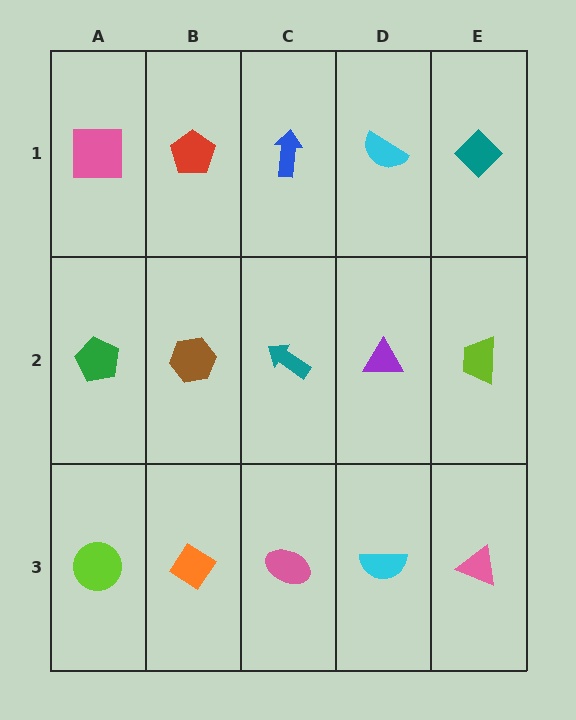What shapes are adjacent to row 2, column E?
A teal diamond (row 1, column E), a pink triangle (row 3, column E), a purple triangle (row 2, column D).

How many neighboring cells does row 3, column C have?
3.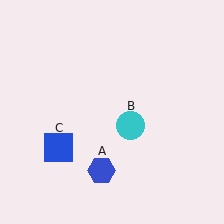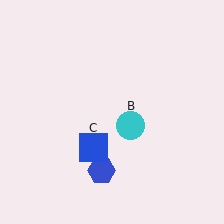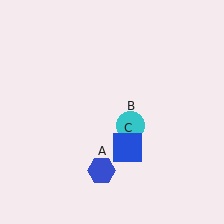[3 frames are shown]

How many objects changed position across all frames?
1 object changed position: blue square (object C).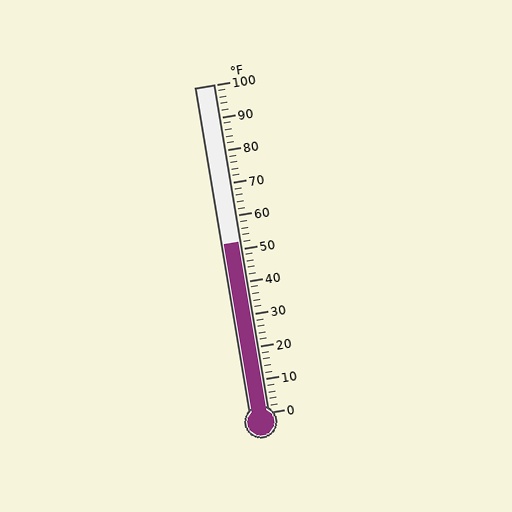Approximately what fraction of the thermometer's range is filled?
The thermometer is filled to approximately 50% of its range.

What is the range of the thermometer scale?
The thermometer scale ranges from 0°F to 100°F.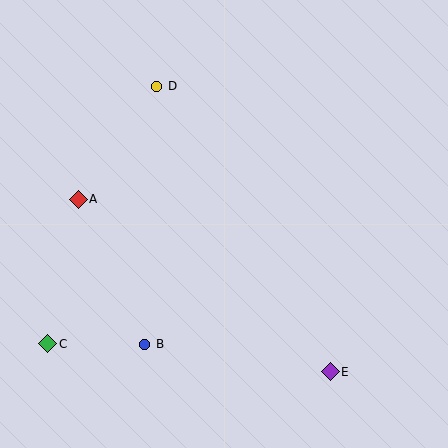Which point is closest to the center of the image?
Point B at (145, 344) is closest to the center.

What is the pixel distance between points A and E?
The distance between A and E is 306 pixels.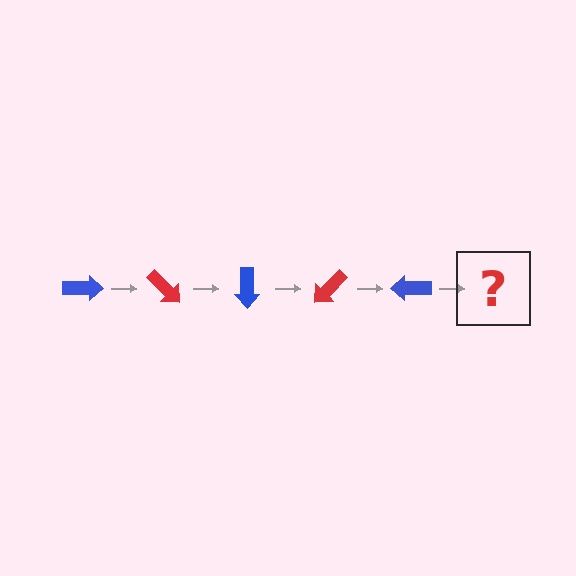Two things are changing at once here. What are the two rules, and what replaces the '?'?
The two rules are that it rotates 45 degrees each step and the color cycles through blue and red. The '?' should be a red arrow, rotated 225 degrees from the start.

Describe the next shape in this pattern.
It should be a red arrow, rotated 225 degrees from the start.